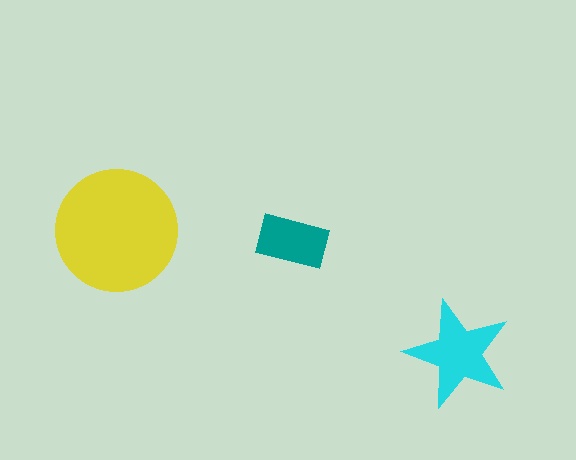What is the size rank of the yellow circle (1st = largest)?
1st.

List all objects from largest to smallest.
The yellow circle, the cyan star, the teal rectangle.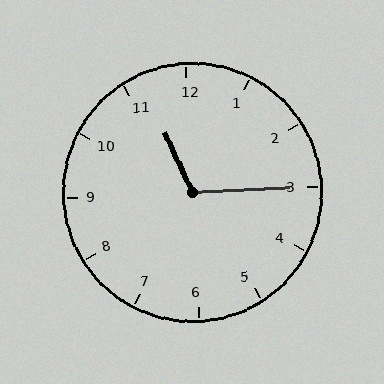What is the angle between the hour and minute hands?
Approximately 112 degrees.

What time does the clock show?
11:15.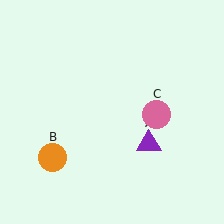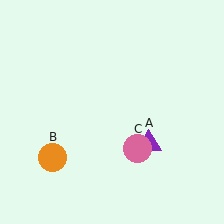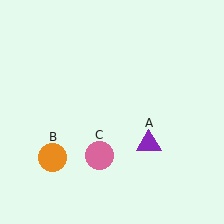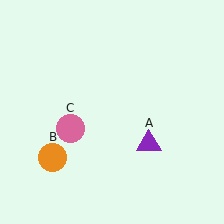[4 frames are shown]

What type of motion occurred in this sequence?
The pink circle (object C) rotated clockwise around the center of the scene.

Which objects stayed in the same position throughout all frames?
Purple triangle (object A) and orange circle (object B) remained stationary.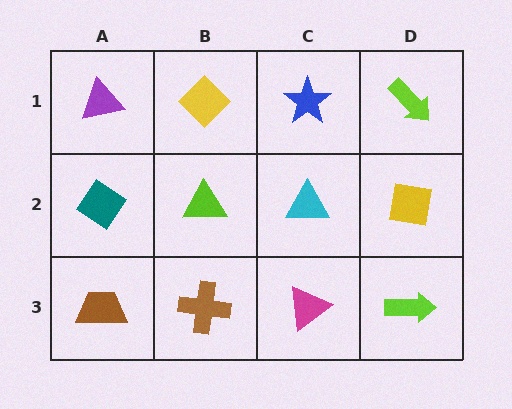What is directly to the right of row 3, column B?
A magenta triangle.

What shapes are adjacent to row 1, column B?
A lime triangle (row 2, column B), a purple triangle (row 1, column A), a blue star (row 1, column C).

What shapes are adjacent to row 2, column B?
A yellow diamond (row 1, column B), a brown cross (row 3, column B), a teal diamond (row 2, column A), a cyan triangle (row 2, column C).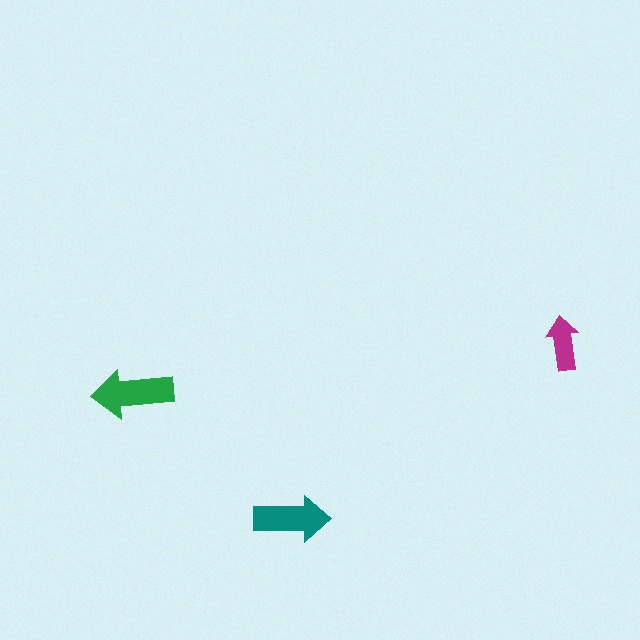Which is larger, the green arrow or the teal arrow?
The green one.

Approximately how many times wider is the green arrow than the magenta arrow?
About 1.5 times wider.